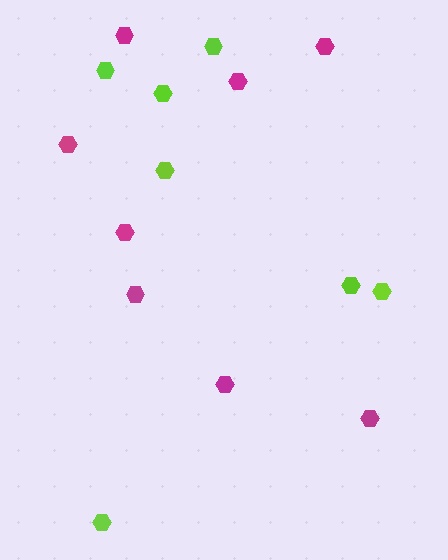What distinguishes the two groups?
There are 2 groups: one group of magenta hexagons (8) and one group of lime hexagons (7).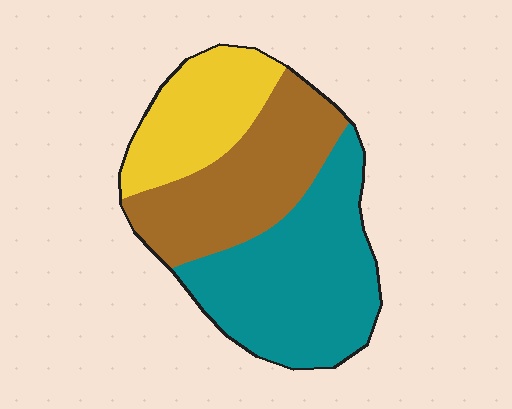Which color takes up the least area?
Yellow, at roughly 25%.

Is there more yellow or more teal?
Teal.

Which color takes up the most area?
Teal, at roughly 45%.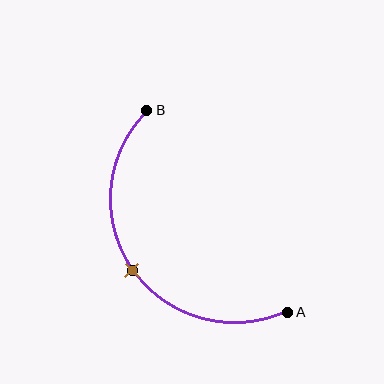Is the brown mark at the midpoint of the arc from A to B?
Yes. The brown mark lies on the arc at equal arc-length from both A and B — it is the arc midpoint.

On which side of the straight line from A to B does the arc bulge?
The arc bulges below and to the left of the straight line connecting A and B.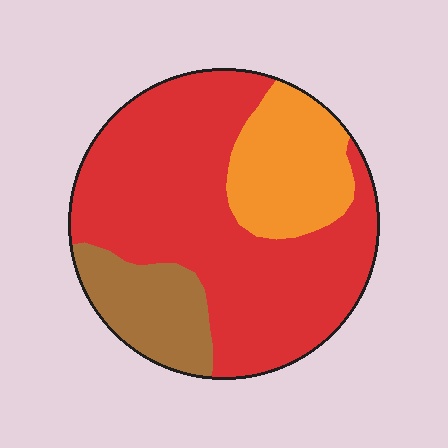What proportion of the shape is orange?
Orange takes up about one fifth (1/5) of the shape.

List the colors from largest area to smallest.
From largest to smallest: red, orange, brown.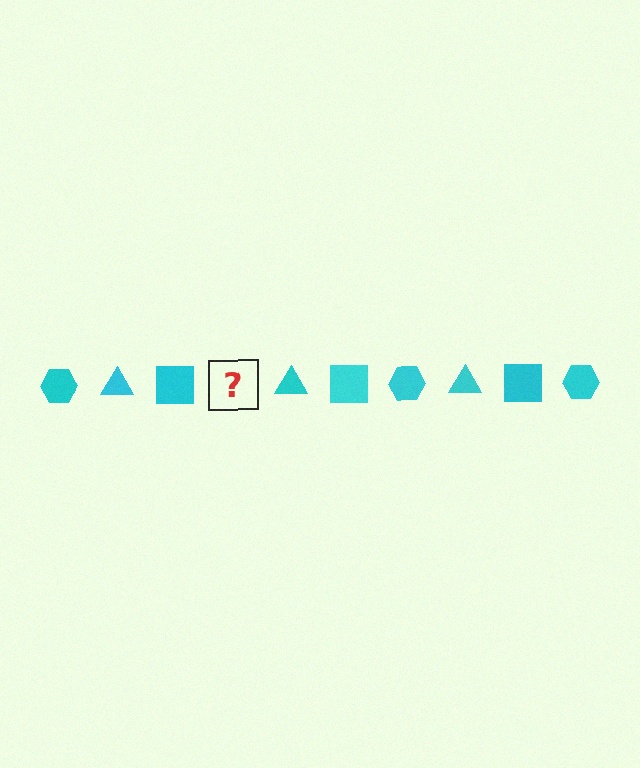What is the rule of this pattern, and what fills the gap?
The rule is that the pattern cycles through hexagon, triangle, square shapes in cyan. The gap should be filled with a cyan hexagon.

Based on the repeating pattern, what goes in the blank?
The blank should be a cyan hexagon.